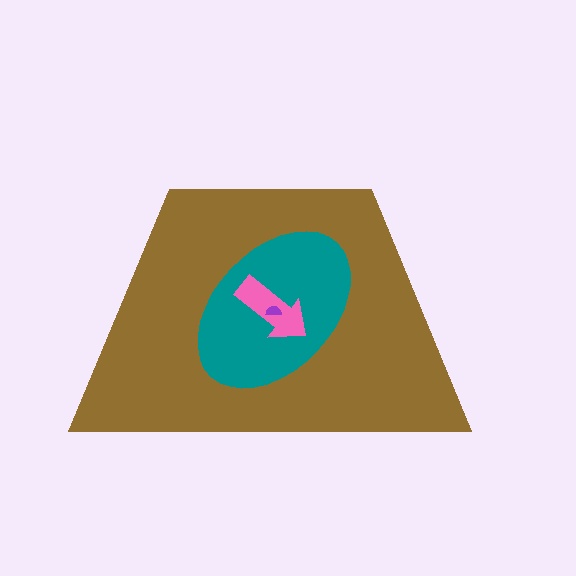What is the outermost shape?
The brown trapezoid.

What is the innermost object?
The purple semicircle.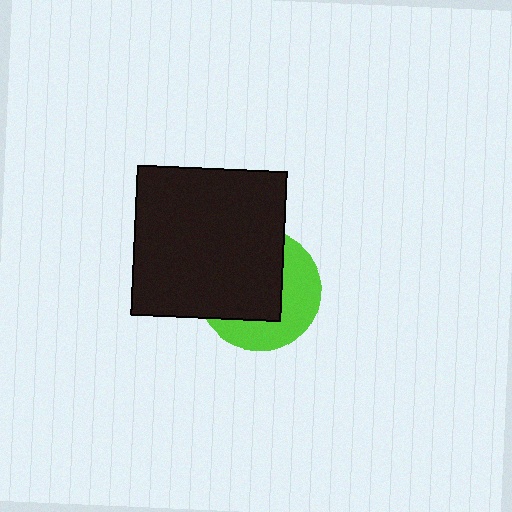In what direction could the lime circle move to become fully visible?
The lime circle could move toward the lower-right. That would shift it out from behind the black square entirely.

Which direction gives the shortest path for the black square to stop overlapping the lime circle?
Moving toward the upper-left gives the shortest separation.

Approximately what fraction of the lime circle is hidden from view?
Roughly 58% of the lime circle is hidden behind the black square.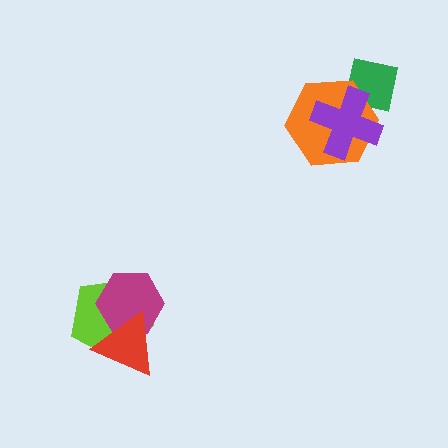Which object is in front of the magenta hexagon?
The red triangle is in front of the magenta hexagon.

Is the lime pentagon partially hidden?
Yes, it is partially covered by another shape.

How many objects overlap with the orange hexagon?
2 objects overlap with the orange hexagon.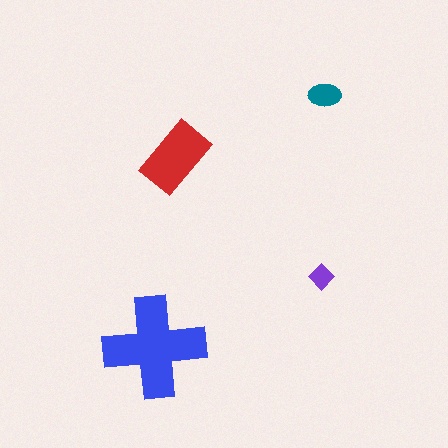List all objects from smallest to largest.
The purple diamond, the teal ellipse, the red rectangle, the blue cross.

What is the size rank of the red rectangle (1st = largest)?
2nd.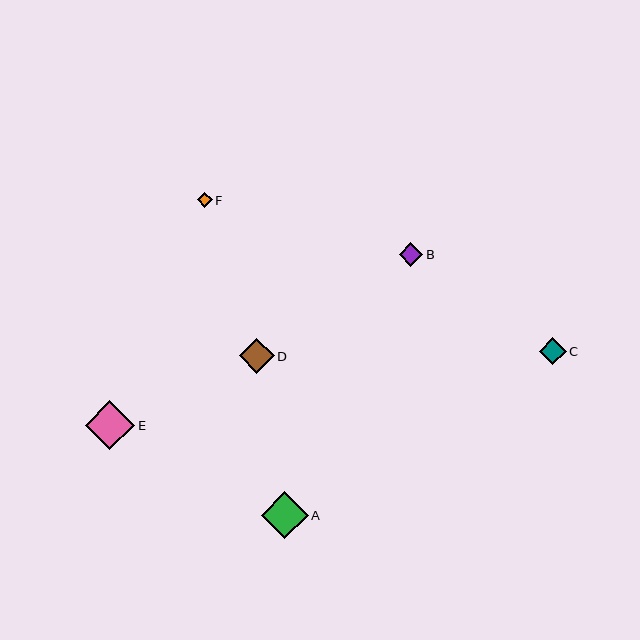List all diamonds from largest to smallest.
From largest to smallest: E, A, D, C, B, F.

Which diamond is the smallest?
Diamond F is the smallest with a size of approximately 15 pixels.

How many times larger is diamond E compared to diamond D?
Diamond E is approximately 1.4 times the size of diamond D.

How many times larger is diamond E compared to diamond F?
Diamond E is approximately 3.2 times the size of diamond F.